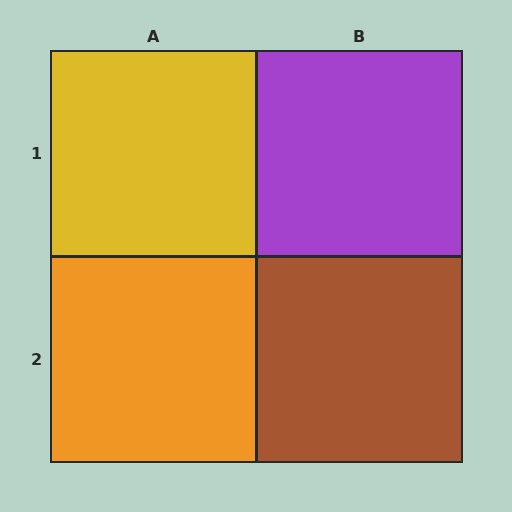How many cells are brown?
1 cell is brown.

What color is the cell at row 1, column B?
Purple.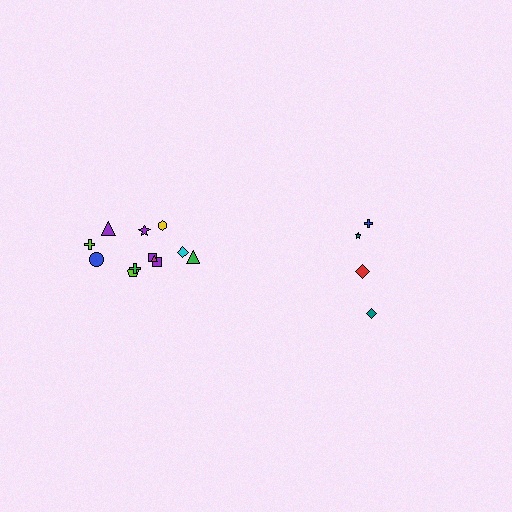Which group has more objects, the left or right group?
The left group.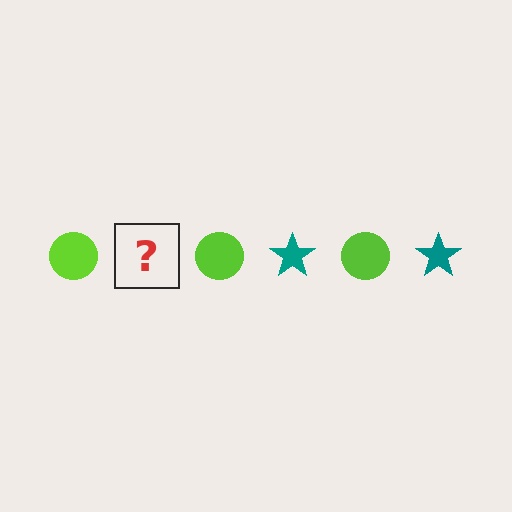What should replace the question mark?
The question mark should be replaced with a teal star.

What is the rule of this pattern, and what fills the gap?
The rule is that the pattern alternates between lime circle and teal star. The gap should be filled with a teal star.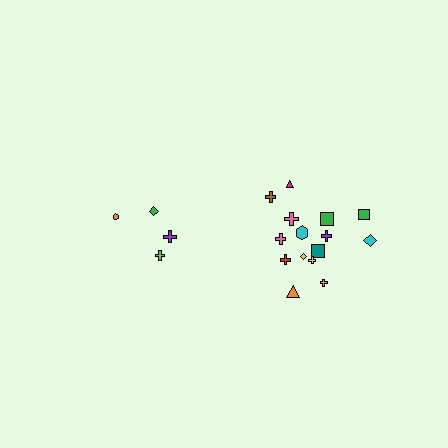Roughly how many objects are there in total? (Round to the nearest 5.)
Roughly 20 objects in total.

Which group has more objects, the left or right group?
The right group.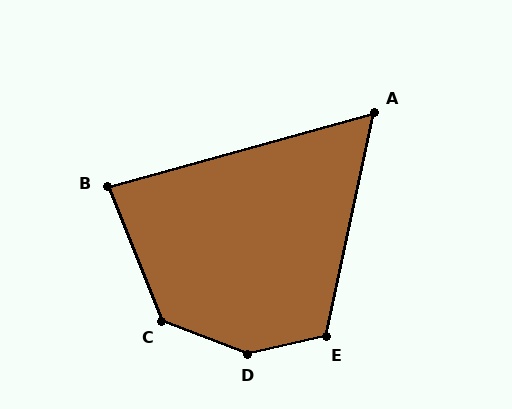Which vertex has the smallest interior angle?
A, at approximately 62 degrees.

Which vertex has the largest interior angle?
D, at approximately 147 degrees.